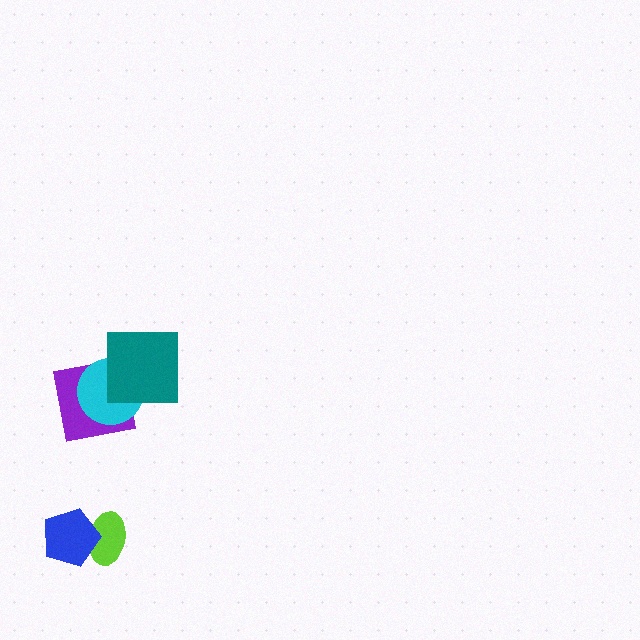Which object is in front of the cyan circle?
The teal square is in front of the cyan circle.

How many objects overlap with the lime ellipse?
1 object overlaps with the lime ellipse.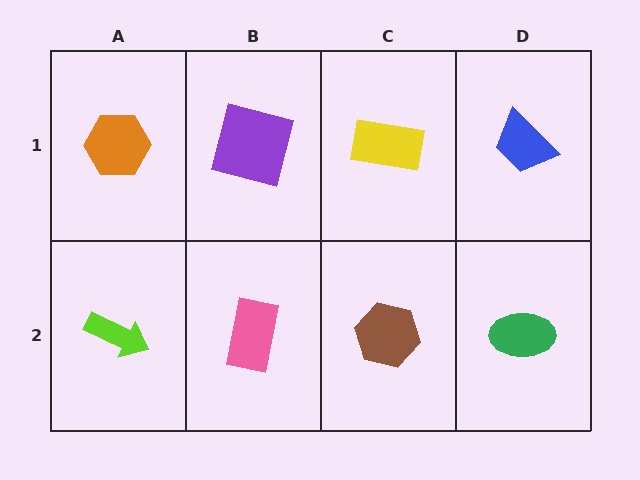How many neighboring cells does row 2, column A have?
2.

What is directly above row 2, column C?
A yellow rectangle.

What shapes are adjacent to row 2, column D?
A blue trapezoid (row 1, column D), a brown hexagon (row 2, column C).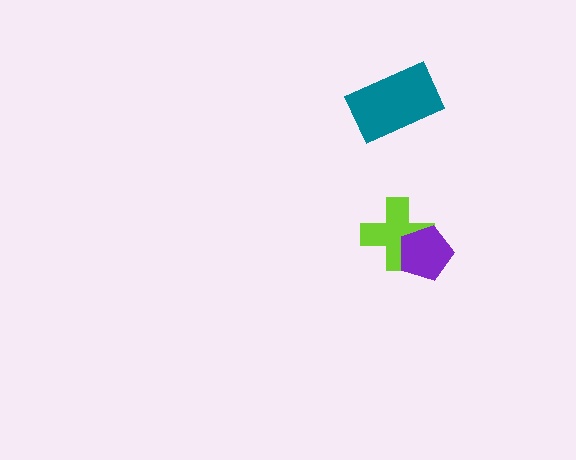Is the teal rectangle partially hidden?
No, no other shape covers it.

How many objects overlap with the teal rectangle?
0 objects overlap with the teal rectangle.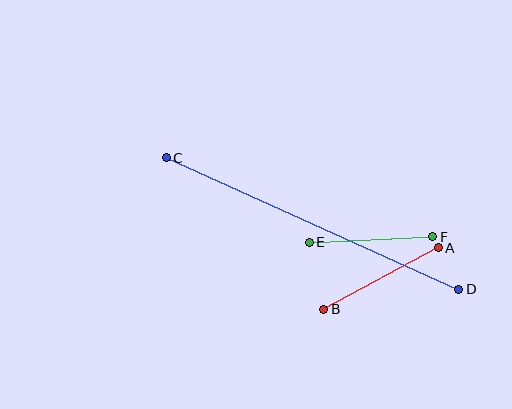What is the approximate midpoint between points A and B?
The midpoint is at approximately (381, 278) pixels.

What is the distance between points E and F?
The distance is approximately 124 pixels.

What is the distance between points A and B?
The distance is approximately 130 pixels.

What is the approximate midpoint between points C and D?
The midpoint is at approximately (312, 224) pixels.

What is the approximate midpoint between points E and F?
The midpoint is at approximately (371, 240) pixels.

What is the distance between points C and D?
The distance is approximately 321 pixels.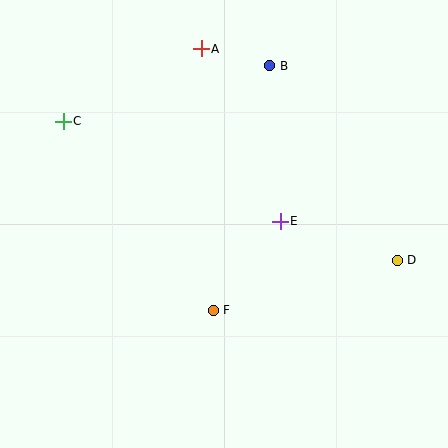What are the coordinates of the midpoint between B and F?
The midpoint between B and F is at (241, 188).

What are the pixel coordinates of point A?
Point A is at (201, 49).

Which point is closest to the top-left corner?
Point C is closest to the top-left corner.